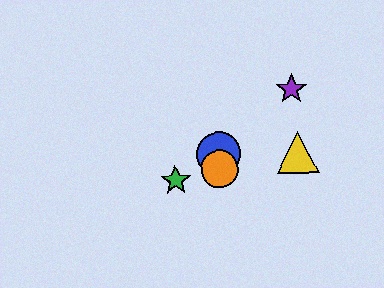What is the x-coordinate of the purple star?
The purple star is at x≈291.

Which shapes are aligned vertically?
The red star, the blue circle, the orange circle are aligned vertically.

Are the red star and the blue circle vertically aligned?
Yes, both are at x≈219.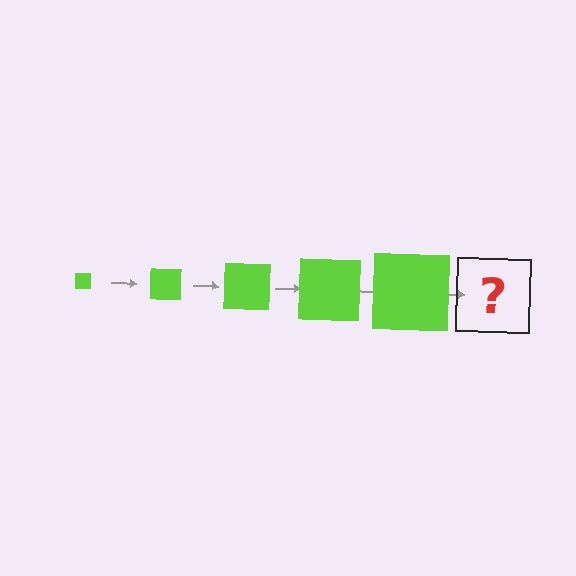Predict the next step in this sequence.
The next step is a lime square, larger than the previous one.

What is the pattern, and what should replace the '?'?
The pattern is that the square gets progressively larger each step. The '?' should be a lime square, larger than the previous one.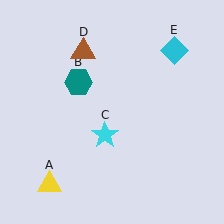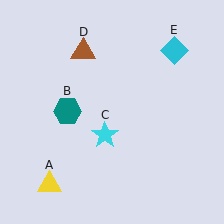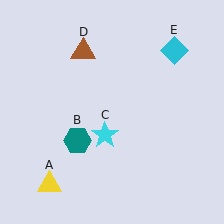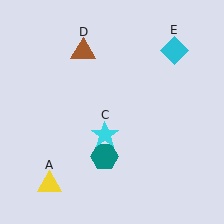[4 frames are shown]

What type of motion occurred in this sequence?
The teal hexagon (object B) rotated counterclockwise around the center of the scene.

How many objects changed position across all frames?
1 object changed position: teal hexagon (object B).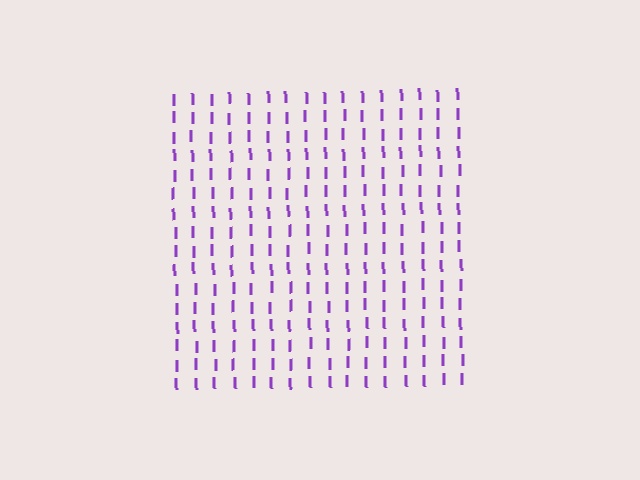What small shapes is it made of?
It is made of small letter I's.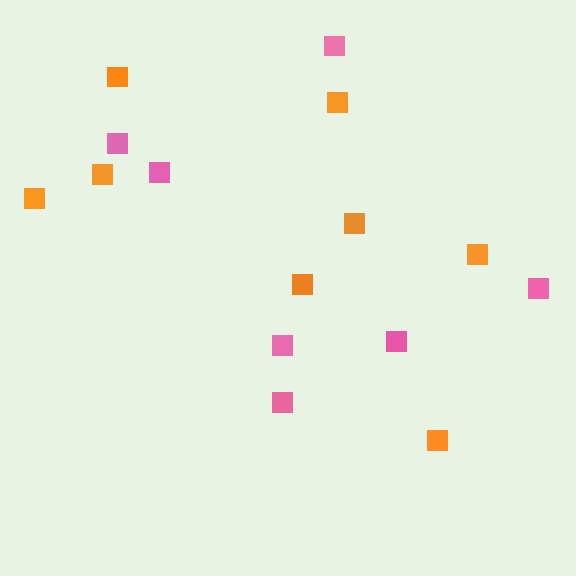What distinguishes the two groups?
There are 2 groups: one group of orange squares (8) and one group of pink squares (7).